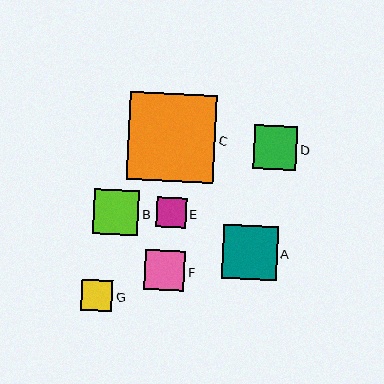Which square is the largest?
Square C is the largest with a size of approximately 87 pixels.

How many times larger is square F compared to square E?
Square F is approximately 1.3 times the size of square E.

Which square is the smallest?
Square E is the smallest with a size of approximately 30 pixels.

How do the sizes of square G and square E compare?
Square G and square E are approximately the same size.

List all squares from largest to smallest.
From largest to smallest: C, A, B, D, F, G, E.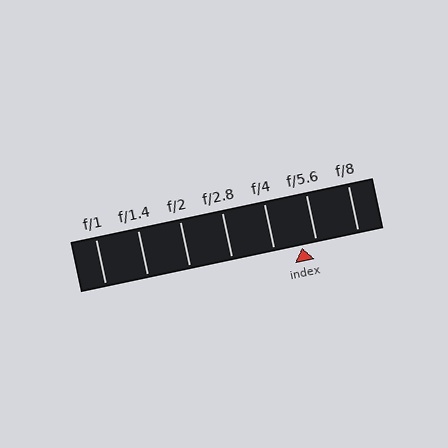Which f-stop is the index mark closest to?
The index mark is closest to f/5.6.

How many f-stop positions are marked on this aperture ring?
There are 7 f-stop positions marked.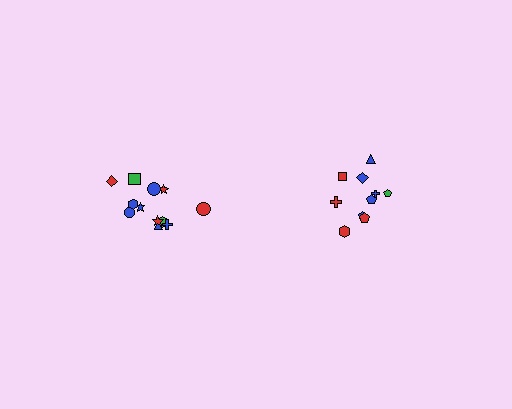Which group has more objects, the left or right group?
The left group.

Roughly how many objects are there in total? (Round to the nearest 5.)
Roughly 20 objects in total.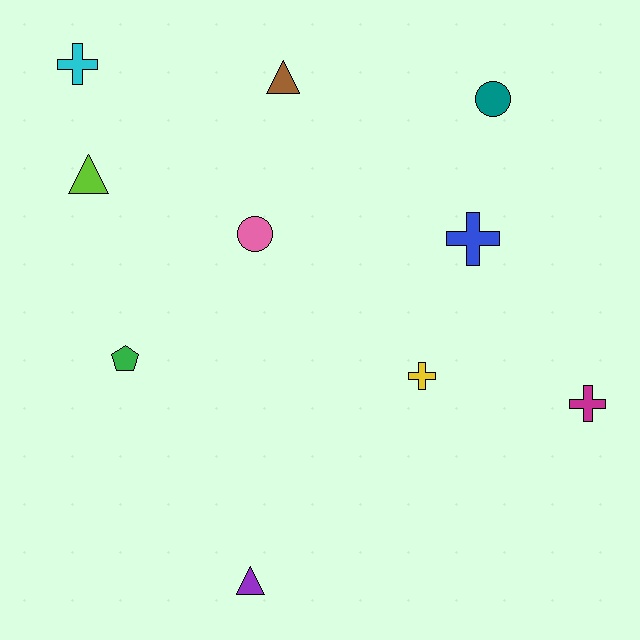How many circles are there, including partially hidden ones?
There are 2 circles.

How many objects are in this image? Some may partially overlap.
There are 10 objects.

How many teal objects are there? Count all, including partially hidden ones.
There is 1 teal object.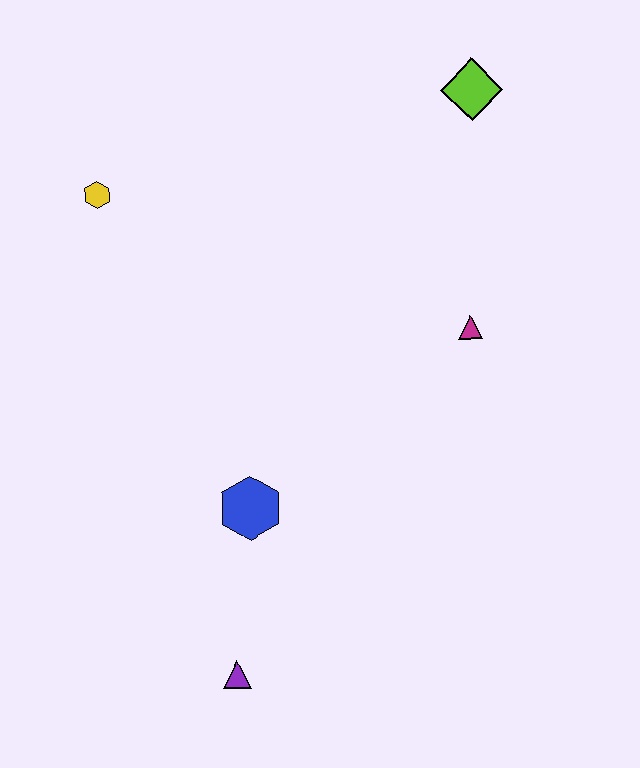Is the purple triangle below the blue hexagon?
Yes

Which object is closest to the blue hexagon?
The purple triangle is closest to the blue hexagon.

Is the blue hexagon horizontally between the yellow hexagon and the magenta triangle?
Yes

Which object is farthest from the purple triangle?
The lime diamond is farthest from the purple triangle.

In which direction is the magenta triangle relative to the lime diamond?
The magenta triangle is below the lime diamond.